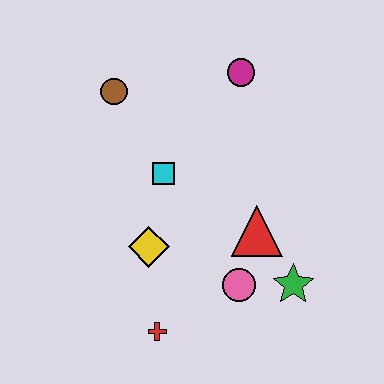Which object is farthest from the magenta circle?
The red cross is farthest from the magenta circle.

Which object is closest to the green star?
The pink circle is closest to the green star.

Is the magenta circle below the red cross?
No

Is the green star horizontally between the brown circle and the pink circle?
No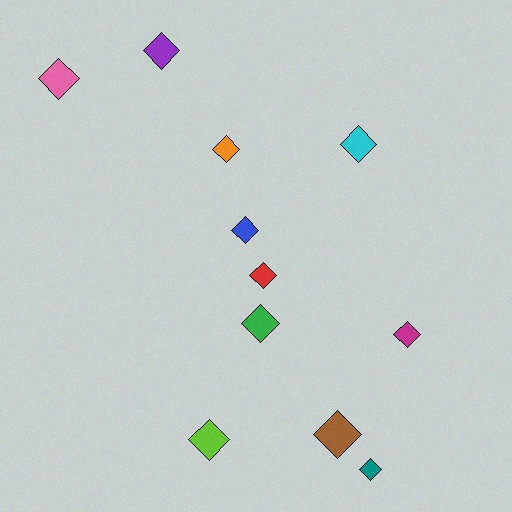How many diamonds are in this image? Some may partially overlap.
There are 11 diamonds.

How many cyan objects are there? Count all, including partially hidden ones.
There is 1 cyan object.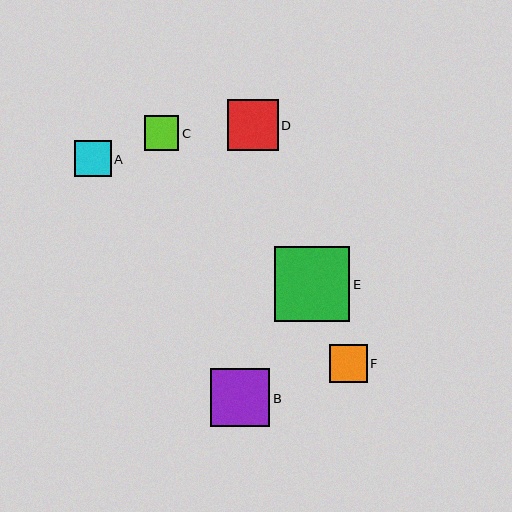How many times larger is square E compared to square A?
Square E is approximately 2.1 times the size of square A.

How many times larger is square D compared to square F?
Square D is approximately 1.3 times the size of square F.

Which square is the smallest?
Square C is the smallest with a size of approximately 35 pixels.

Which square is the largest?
Square E is the largest with a size of approximately 75 pixels.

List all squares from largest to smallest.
From largest to smallest: E, B, D, F, A, C.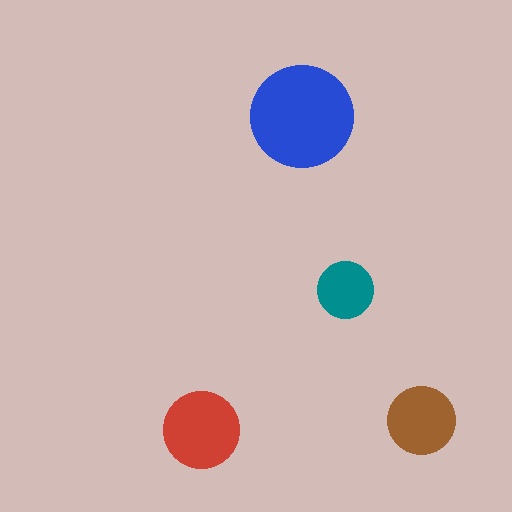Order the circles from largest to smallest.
the blue one, the red one, the brown one, the teal one.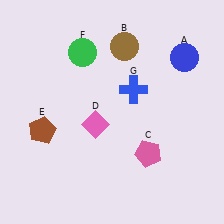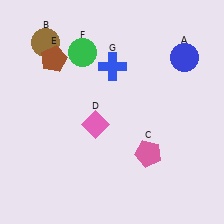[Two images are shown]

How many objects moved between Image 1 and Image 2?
3 objects moved between the two images.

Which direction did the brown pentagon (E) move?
The brown pentagon (E) moved up.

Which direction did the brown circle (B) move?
The brown circle (B) moved left.